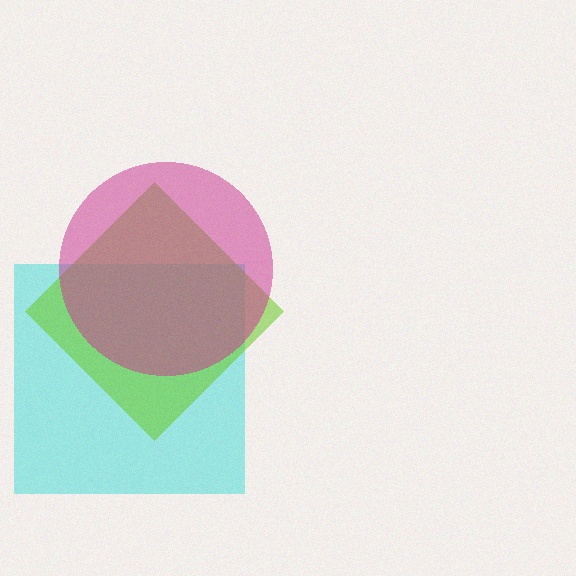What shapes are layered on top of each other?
The layered shapes are: a cyan square, a lime diamond, a magenta circle.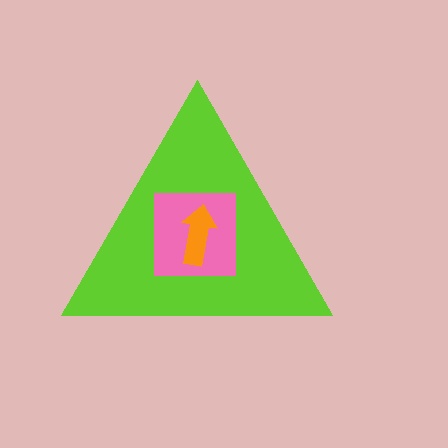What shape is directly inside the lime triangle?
The pink square.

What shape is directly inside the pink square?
The orange arrow.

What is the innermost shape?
The orange arrow.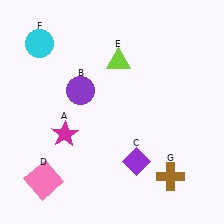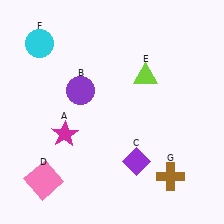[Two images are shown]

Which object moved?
The lime triangle (E) moved right.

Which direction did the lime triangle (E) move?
The lime triangle (E) moved right.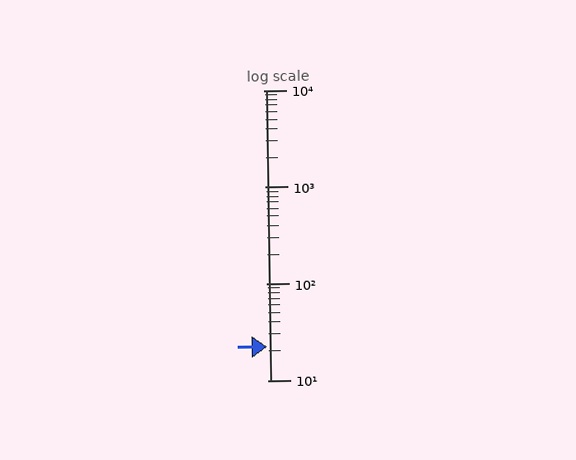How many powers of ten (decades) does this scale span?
The scale spans 3 decades, from 10 to 10000.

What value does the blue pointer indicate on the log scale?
The pointer indicates approximately 22.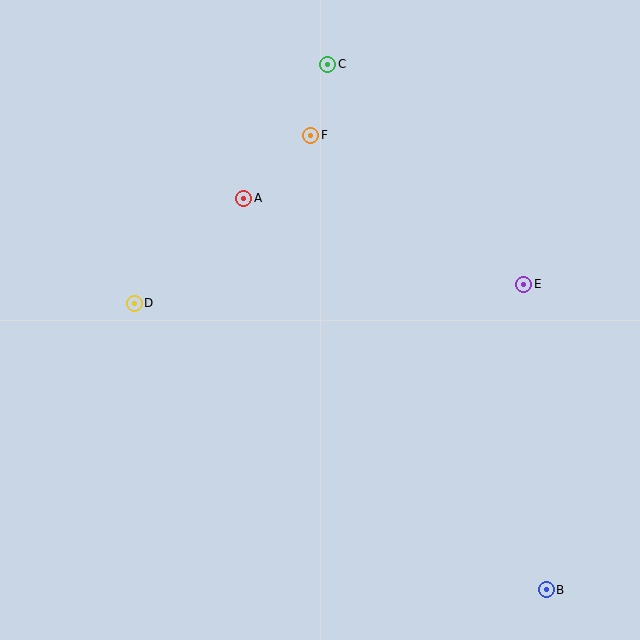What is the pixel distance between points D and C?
The distance between D and C is 307 pixels.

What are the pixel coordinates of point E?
Point E is at (524, 284).